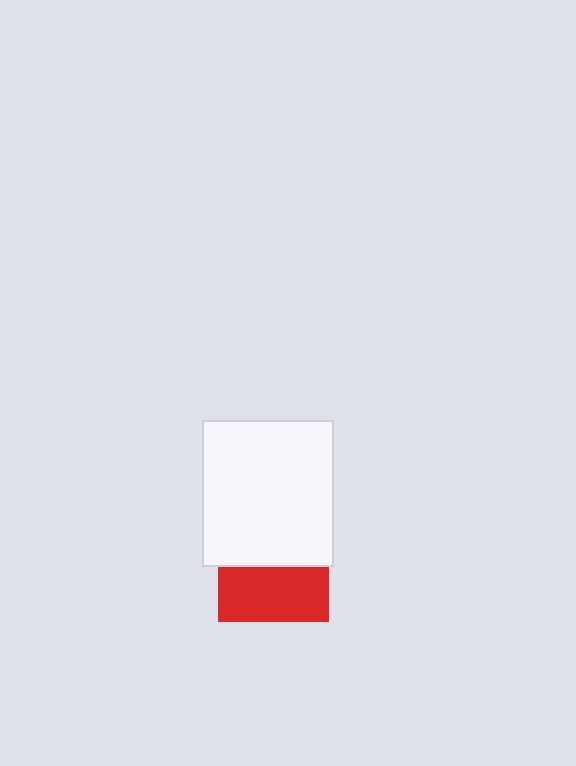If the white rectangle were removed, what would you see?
You would see the complete red square.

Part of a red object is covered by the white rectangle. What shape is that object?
It is a square.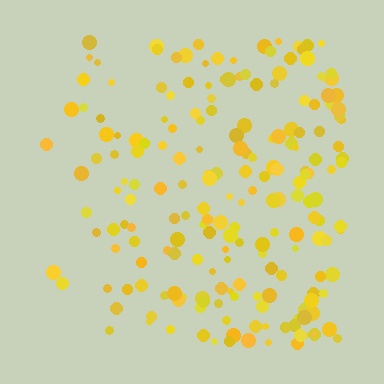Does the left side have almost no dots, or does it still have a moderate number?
Still a moderate number, just noticeably fewer than the right.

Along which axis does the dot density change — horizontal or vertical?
Horizontal.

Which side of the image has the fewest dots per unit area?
The left.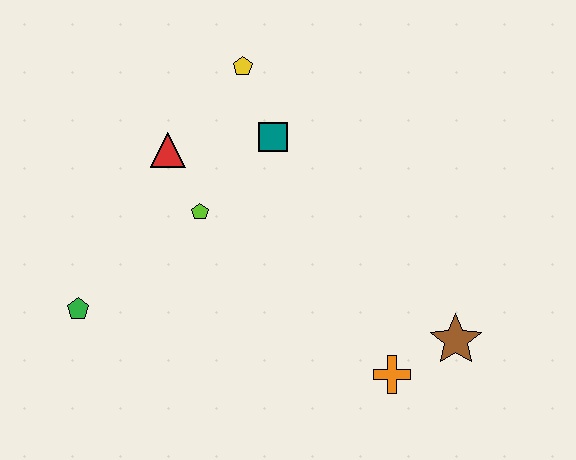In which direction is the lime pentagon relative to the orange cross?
The lime pentagon is to the left of the orange cross.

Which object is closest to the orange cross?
The brown star is closest to the orange cross.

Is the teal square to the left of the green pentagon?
No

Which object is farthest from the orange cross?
The yellow pentagon is farthest from the orange cross.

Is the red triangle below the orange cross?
No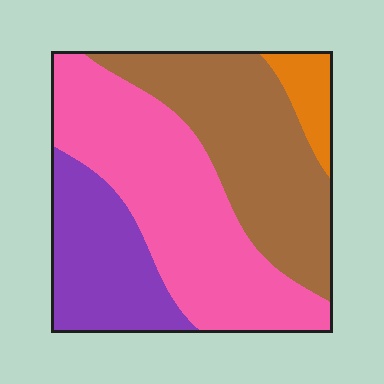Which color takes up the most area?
Pink, at roughly 40%.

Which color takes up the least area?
Orange, at roughly 5%.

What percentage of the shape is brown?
Brown takes up about one third (1/3) of the shape.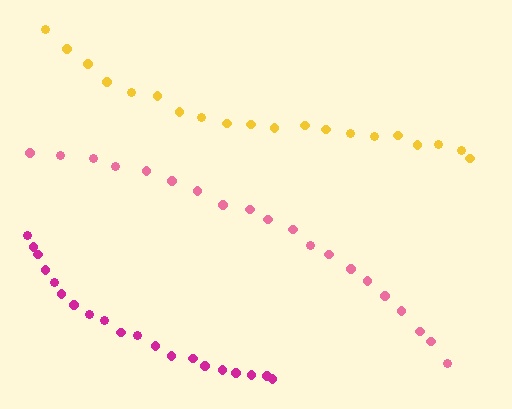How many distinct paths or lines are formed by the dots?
There are 3 distinct paths.